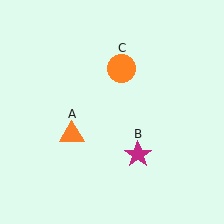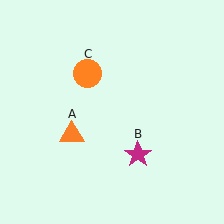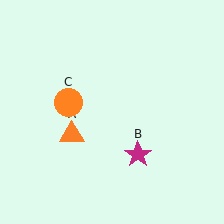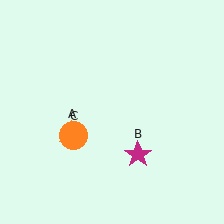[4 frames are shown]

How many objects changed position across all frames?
1 object changed position: orange circle (object C).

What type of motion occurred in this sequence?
The orange circle (object C) rotated counterclockwise around the center of the scene.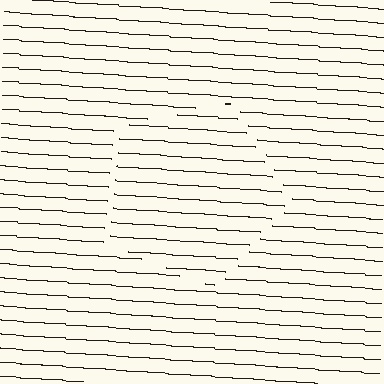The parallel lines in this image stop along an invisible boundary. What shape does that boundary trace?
An illusory pentagon. The interior of the shape contains the same grating, shifted by half a period — the contour is defined by the phase discontinuity where line-ends from the inner and outer gratings abut.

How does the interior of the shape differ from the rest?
The interior of the shape contains the same grating, shifted by half a period — the contour is defined by the phase discontinuity where line-ends from the inner and outer gratings abut.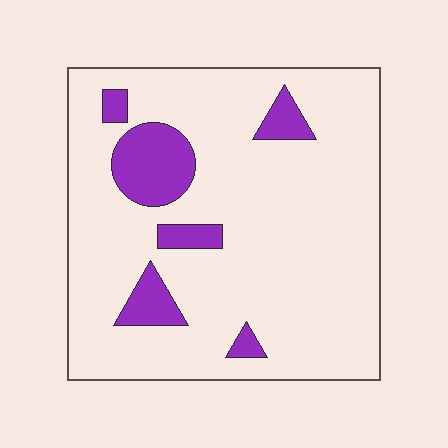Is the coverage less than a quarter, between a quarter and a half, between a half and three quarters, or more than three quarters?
Less than a quarter.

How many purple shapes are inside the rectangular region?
6.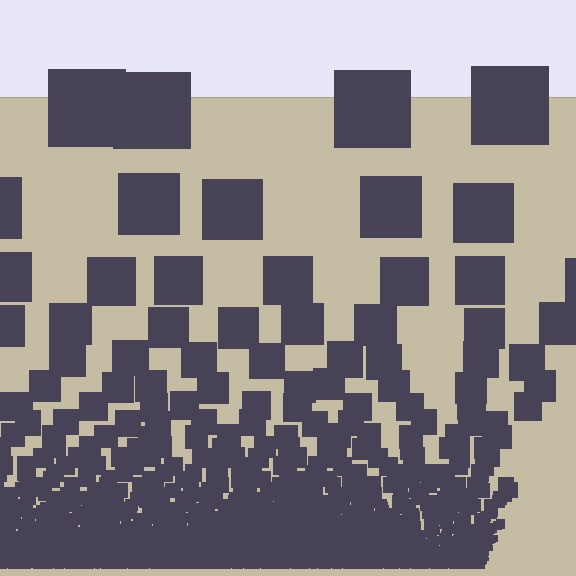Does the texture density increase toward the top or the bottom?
Density increases toward the bottom.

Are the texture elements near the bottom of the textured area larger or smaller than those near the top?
Smaller. The gradient is inverted — elements near the bottom are smaller and denser.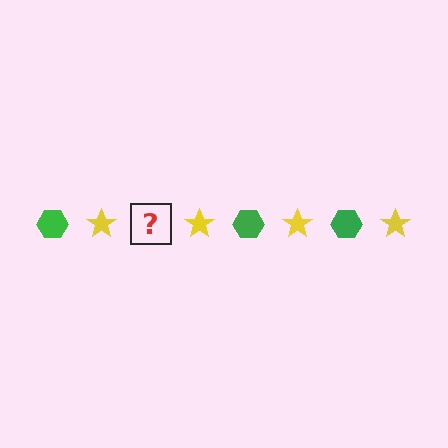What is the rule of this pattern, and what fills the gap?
The rule is that the pattern alternates between green hexagon and yellow star. The gap should be filled with a green hexagon.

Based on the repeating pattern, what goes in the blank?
The blank should be a green hexagon.